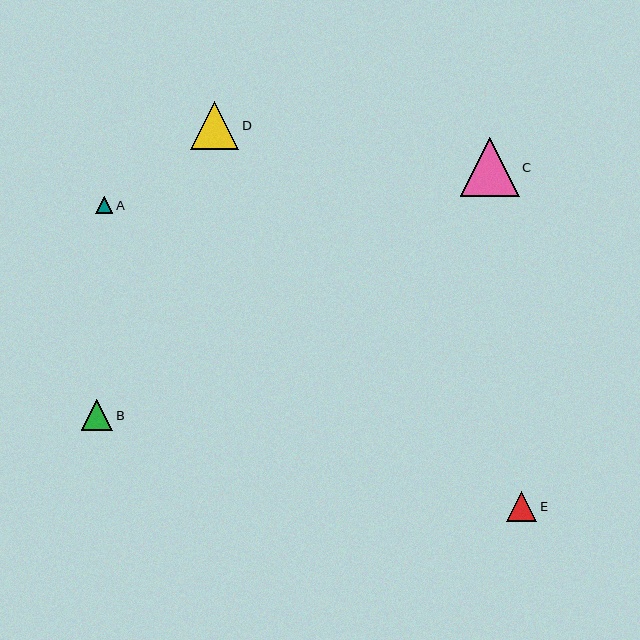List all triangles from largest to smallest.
From largest to smallest: C, D, B, E, A.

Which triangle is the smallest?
Triangle A is the smallest with a size of approximately 17 pixels.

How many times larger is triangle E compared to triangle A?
Triangle E is approximately 1.7 times the size of triangle A.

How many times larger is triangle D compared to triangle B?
Triangle D is approximately 1.5 times the size of triangle B.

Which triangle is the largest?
Triangle C is the largest with a size of approximately 58 pixels.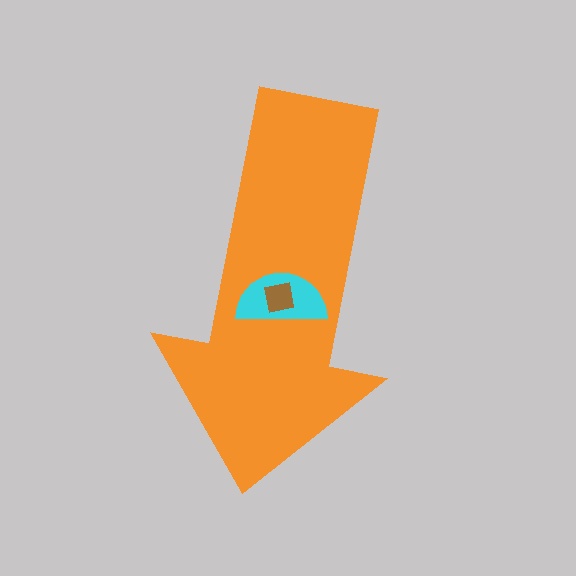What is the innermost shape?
The brown square.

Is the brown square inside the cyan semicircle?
Yes.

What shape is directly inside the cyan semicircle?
The brown square.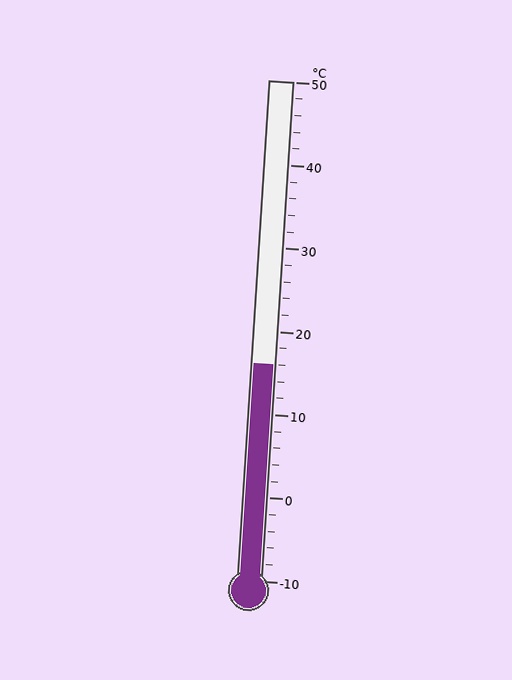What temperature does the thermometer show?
The thermometer shows approximately 16°C.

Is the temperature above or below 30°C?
The temperature is below 30°C.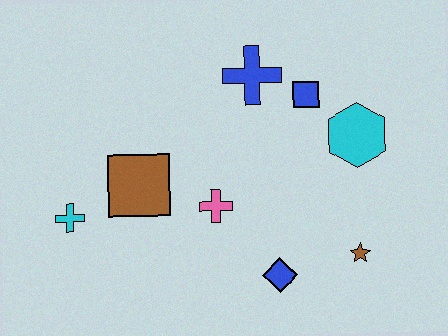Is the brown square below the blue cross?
Yes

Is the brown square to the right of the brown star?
No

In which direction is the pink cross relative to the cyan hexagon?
The pink cross is to the left of the cyan hexagon.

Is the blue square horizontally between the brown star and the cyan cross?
Yes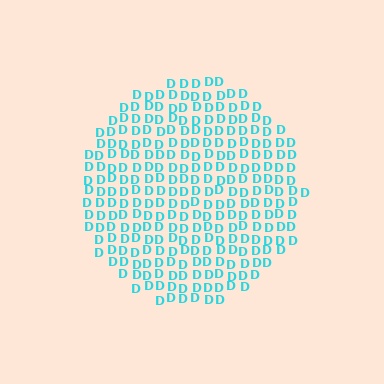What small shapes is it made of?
It is made of small letter D's.